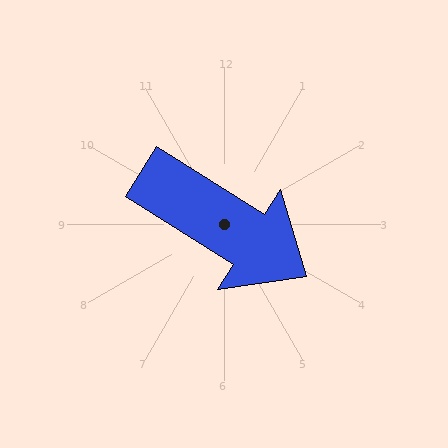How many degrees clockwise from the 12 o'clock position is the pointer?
Approximately 122 degrees.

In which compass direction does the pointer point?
Southeast.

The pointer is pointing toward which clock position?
Roughly 4 o'clock.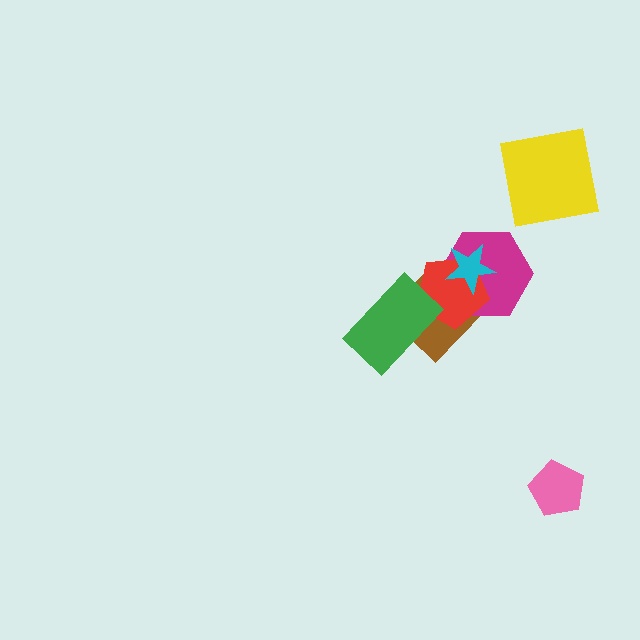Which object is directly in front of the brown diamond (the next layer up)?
The magenta hexagon is directly in front of the brown diamond.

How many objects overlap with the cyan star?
3 objects overlap with the cyan star.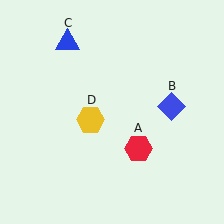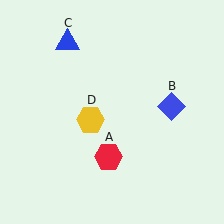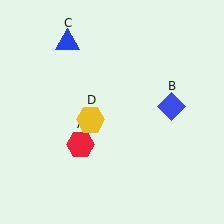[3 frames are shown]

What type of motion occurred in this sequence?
The red hexagon (object A) rotated clockwise around the center of the scene.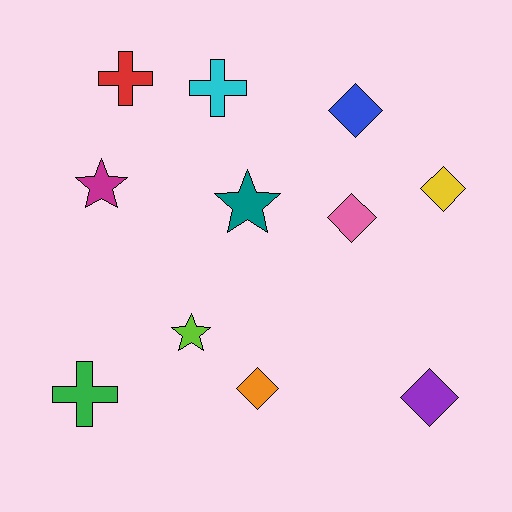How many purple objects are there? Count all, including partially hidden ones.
There is 1 purple object.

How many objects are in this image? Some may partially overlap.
There are 11 objects.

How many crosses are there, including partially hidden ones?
There are 3 crosses.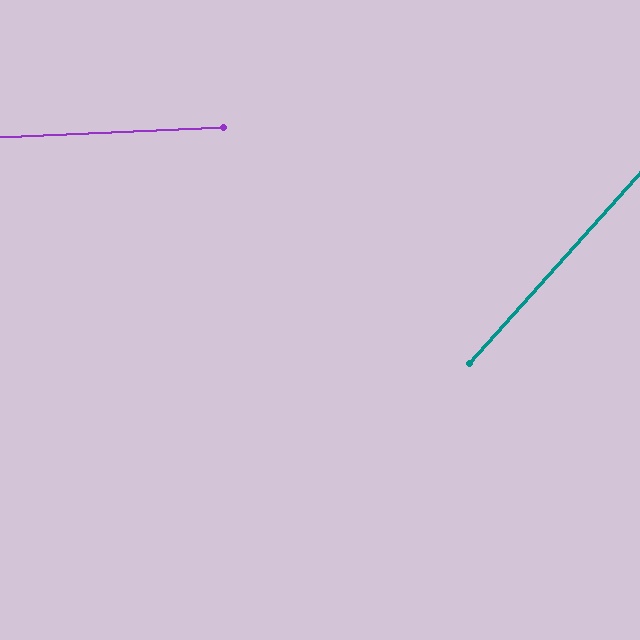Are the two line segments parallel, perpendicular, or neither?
Neither parallel nor perpendicular — they differ by about 46°.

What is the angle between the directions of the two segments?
Approximately 46 degrees.